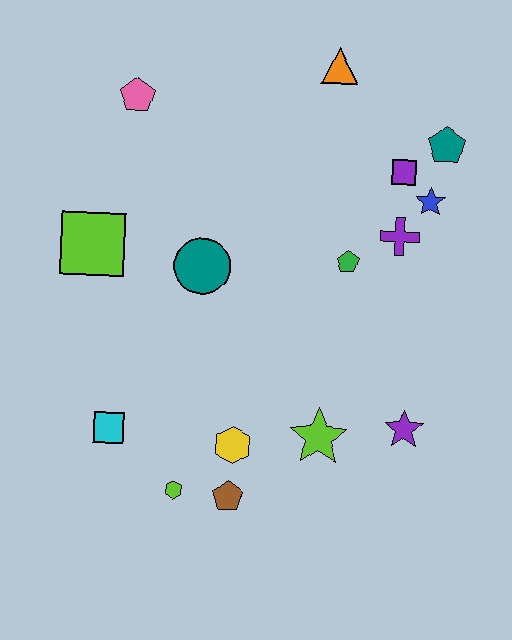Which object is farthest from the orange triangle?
The lime hexagon is farthest from the orange triangle.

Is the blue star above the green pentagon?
Yes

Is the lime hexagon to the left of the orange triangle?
Yes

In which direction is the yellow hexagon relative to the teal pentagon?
The yellow hexagon is below the teal pentagon.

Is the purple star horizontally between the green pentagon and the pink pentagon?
No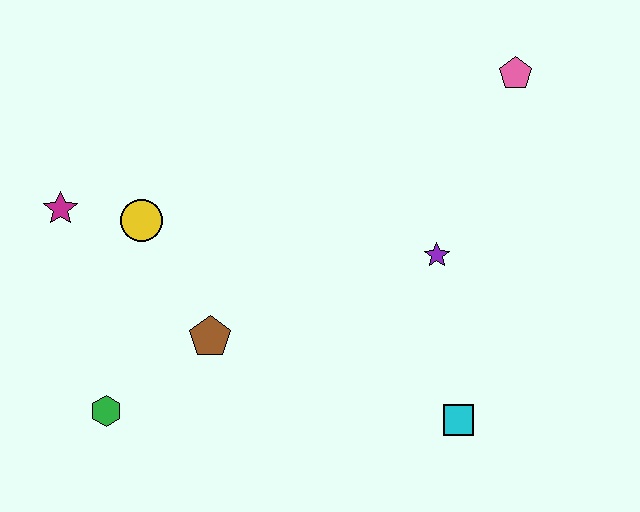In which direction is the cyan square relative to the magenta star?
The cyan square is to the right of the magenta star.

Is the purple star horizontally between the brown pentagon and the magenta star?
No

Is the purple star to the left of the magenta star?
No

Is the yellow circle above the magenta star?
No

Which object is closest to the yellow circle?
The magenta star is closest to the yellow circle.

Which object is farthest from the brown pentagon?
The pink pentagon is farthest from the brown pentagon.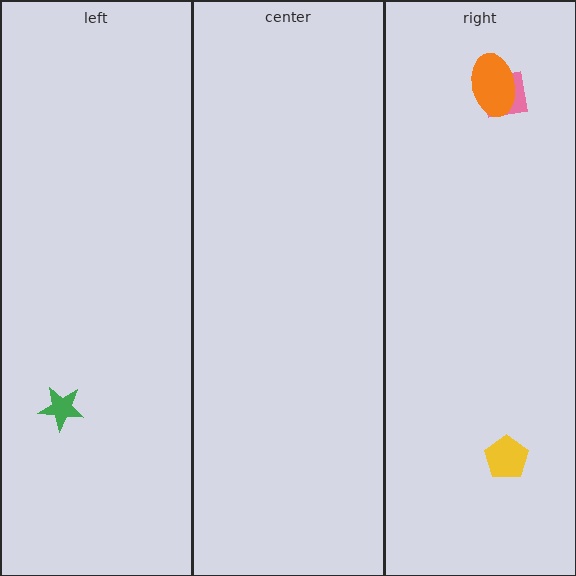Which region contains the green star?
The left region.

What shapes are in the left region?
The green star.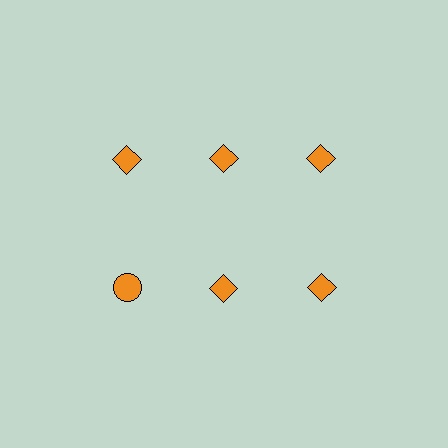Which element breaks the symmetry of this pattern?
The orange circle in the second row, leftmost column breaks the symmetry. All other shapes are orange diamonds.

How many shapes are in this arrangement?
There are 6 shapes arranged in a grid pattern.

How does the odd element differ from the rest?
It has a different shape: circle instead of diamond.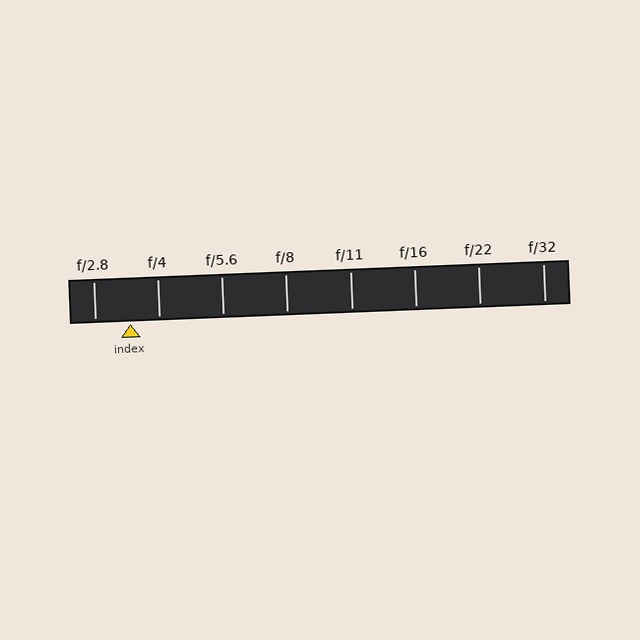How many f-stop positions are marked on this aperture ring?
There are 8 f-stop positions marked.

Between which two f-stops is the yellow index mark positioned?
The index mark is between f/2.8 and f/4.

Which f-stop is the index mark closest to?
The index mark is closest to f/4.